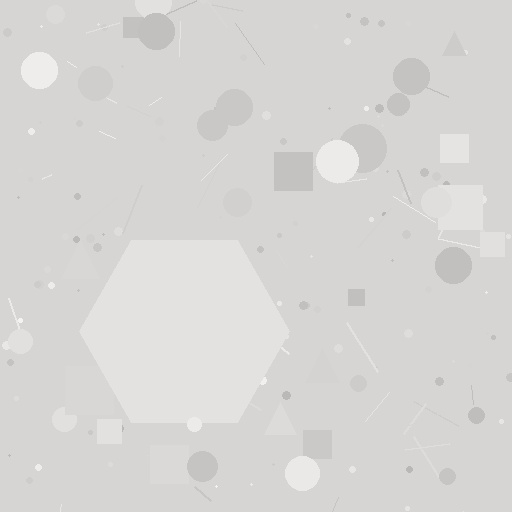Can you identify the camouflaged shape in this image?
The camouflaged shape is a hexagon.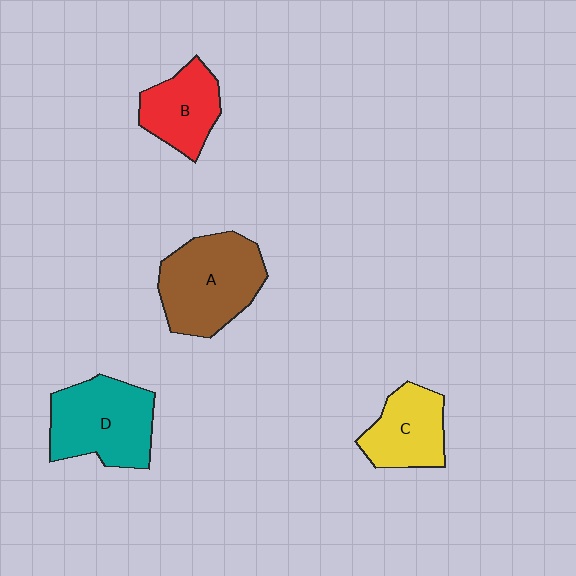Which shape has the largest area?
Shape A (brown).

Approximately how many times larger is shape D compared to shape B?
Approximately 1.5 times.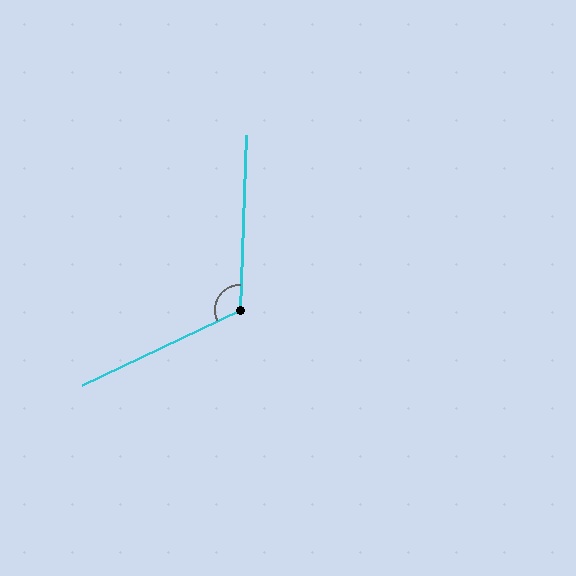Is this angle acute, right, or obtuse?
It is obtuse.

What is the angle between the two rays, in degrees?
Approximately 118 degrees.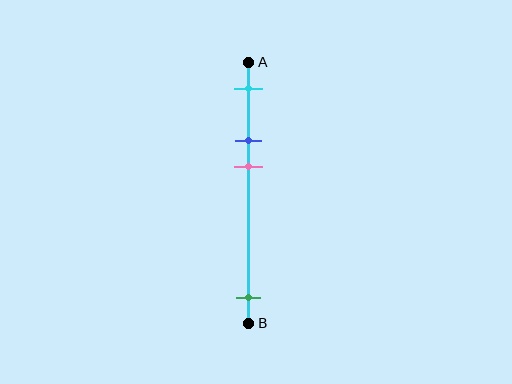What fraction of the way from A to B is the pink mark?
The pink mark is approximately 40% (0.4) of the way from A to B.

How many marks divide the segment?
There are 4 marks dividing the segment.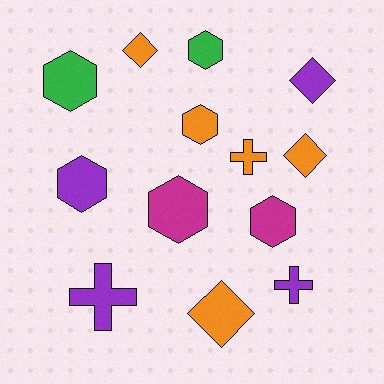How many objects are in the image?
There are 13 objects.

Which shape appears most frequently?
Hexagon, with 6 objects.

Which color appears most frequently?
Orange, with 5 objects.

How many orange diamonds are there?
There are 3 orange diamonds.